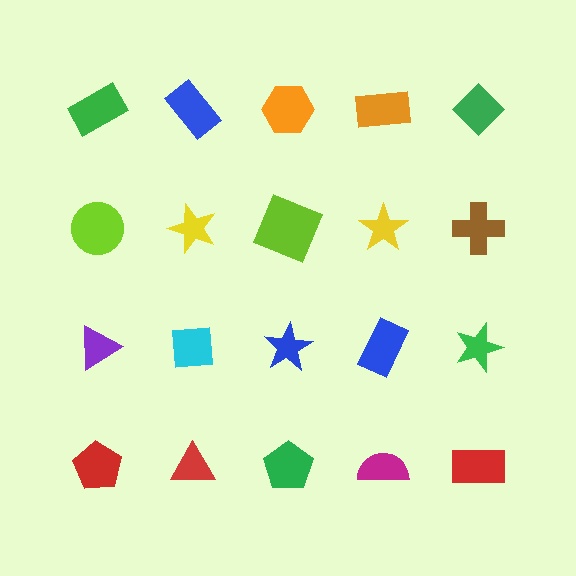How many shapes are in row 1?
5 shapes.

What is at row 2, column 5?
A brown cross.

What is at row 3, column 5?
A green star.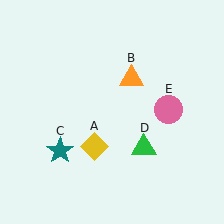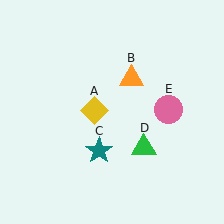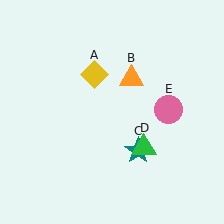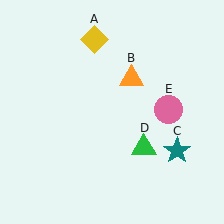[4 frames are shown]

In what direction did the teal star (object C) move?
The teal star (object C) moved right.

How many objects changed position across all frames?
2 objects changed position: yellow diamond (object A), teal star (object C).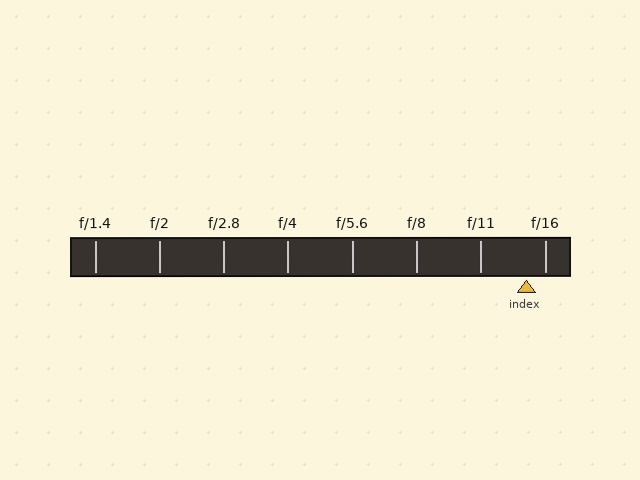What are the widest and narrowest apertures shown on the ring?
The widest aperture shown is f/1.4 and the narrowest is f/16.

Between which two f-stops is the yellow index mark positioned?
The index mark is between f/11 and f/16.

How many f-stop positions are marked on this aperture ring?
There are 8 f-stop positions marked.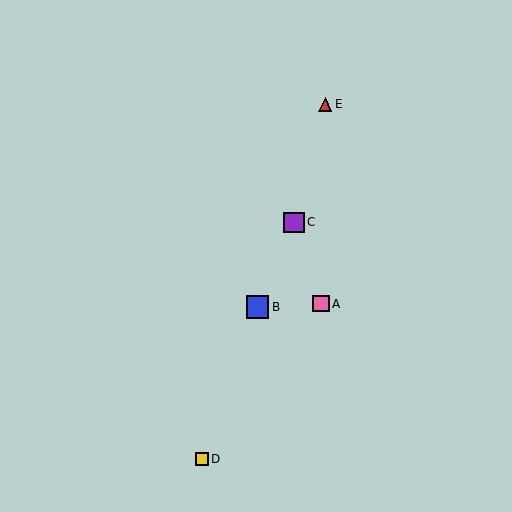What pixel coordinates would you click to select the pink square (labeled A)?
Click at (321, 304) to select the pink square A.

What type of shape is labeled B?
Shape B is a blue square.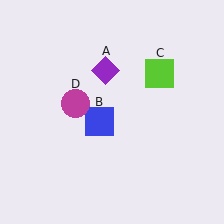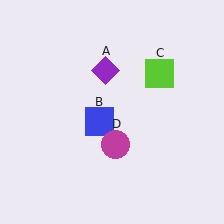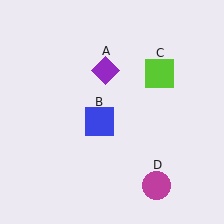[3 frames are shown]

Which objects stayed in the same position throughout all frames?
Purple diamond (object A) and blue square (object B) and lime square (object C) remained stationary.